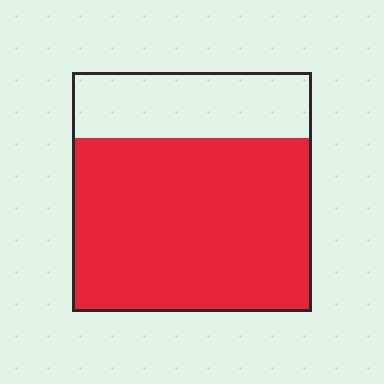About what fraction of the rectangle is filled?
About three quarters (3/4).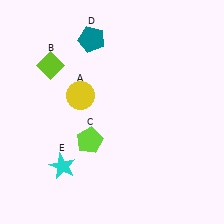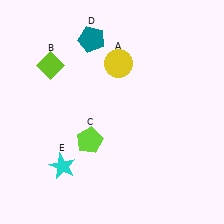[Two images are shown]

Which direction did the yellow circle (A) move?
The yellow circle (A) moved right.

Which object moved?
The yellow circle (A) moved right.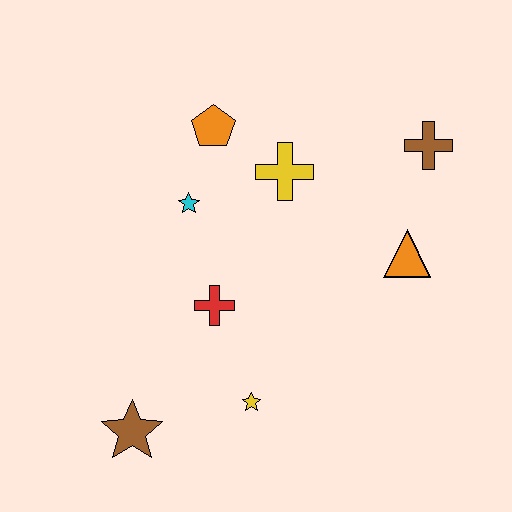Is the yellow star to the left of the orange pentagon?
No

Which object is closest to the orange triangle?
The brown cross is closest to the orange triangle.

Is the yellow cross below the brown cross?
Yes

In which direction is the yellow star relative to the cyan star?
The yellow star is below the cyan star.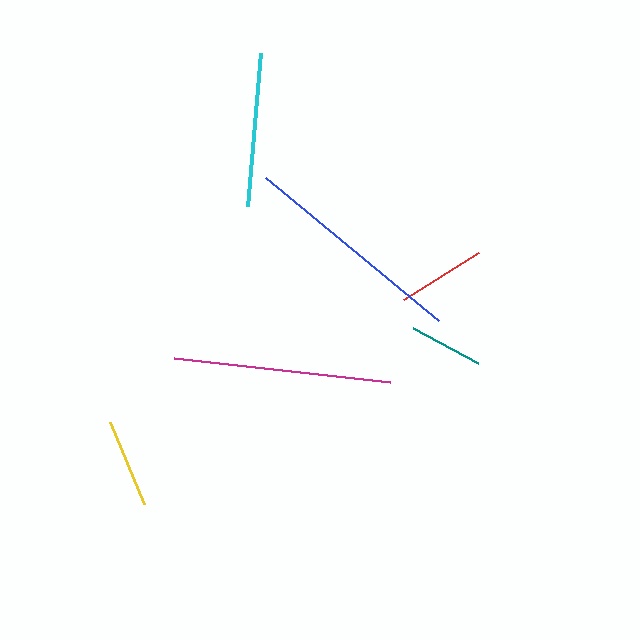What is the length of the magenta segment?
The magenta segment is approximately 217 pixels long.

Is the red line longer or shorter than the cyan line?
The cyan line is longer than the red line.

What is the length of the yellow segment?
The yellow segment is approximately 89 pixels long.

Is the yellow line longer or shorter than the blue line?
The blue line is longer than the yellow line.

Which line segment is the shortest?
The teal line is the shortest at approximately 74 pixels.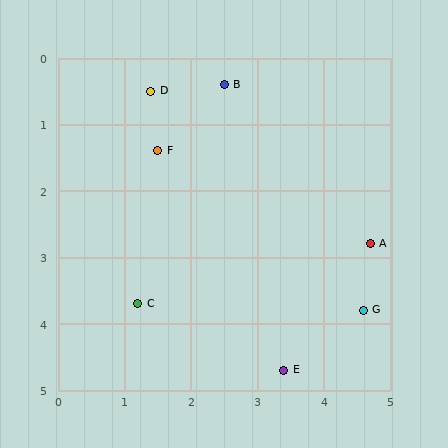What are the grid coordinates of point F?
Point F is at approximately (1.5, 1.4).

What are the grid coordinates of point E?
Point E is at approximately (3.4, 4.7).